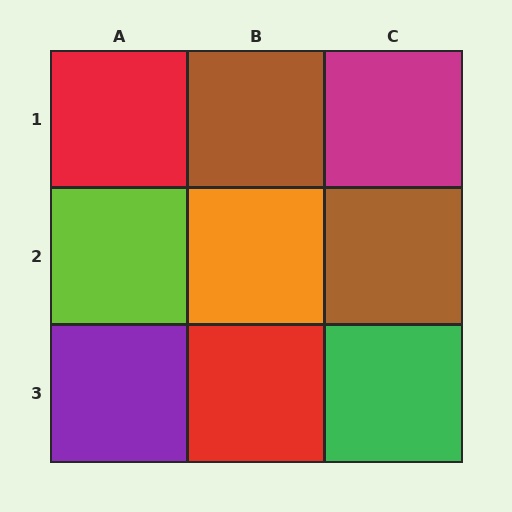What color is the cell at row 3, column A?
Purple.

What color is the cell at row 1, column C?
Magenta.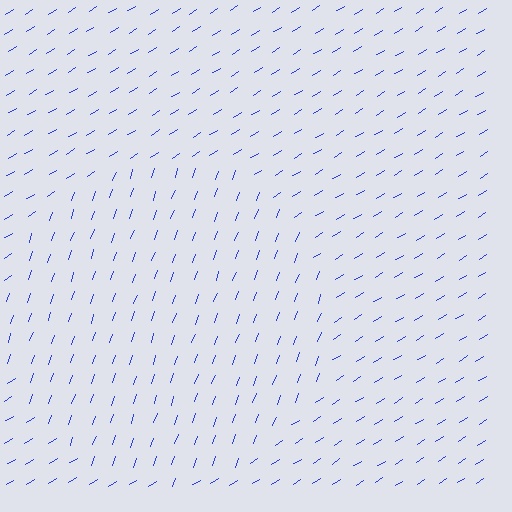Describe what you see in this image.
The image is filled with small blue line segments. A circle region in the image has lines oriented differently from the surrounding lines, creating a visible texture boundary.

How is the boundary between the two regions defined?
The boundary is defined purely by a change in line orientation (approximately 38 degrees difference). All lines are the same color and thickness.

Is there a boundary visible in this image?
Yes, there is a texture boundary formed by a change in line orientation.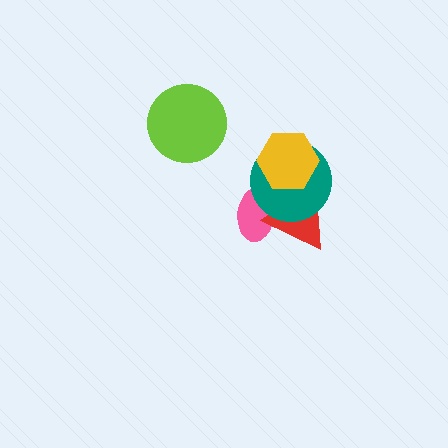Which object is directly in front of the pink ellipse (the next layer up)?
The red triangle is directly in front of the pink ellipse.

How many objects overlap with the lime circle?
0 objects overlap with the lime circle.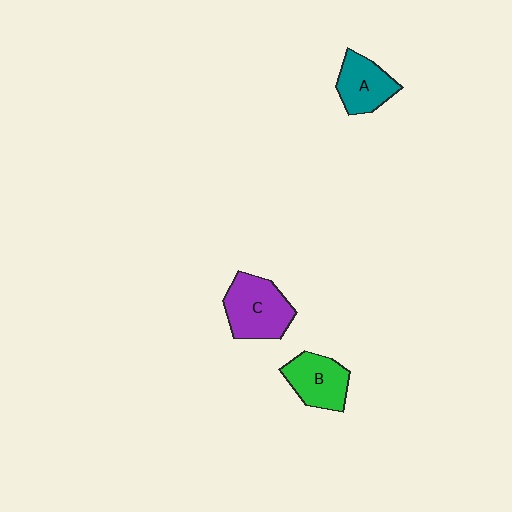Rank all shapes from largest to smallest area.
From largest to smallest: C (purple), B (green), A (teal).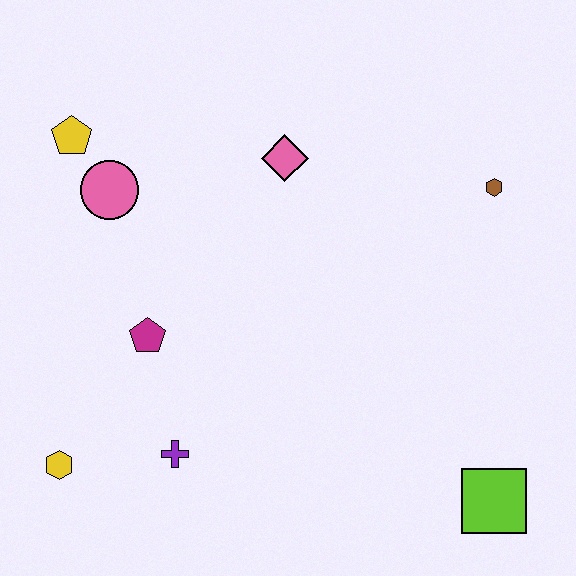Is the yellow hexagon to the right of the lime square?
No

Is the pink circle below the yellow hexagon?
No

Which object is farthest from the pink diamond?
The lime square is farthest from the pink diamond.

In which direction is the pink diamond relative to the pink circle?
The pink diamond is to the right of the pink circle.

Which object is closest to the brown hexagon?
The pink diamond is closest to the brown hexagon.